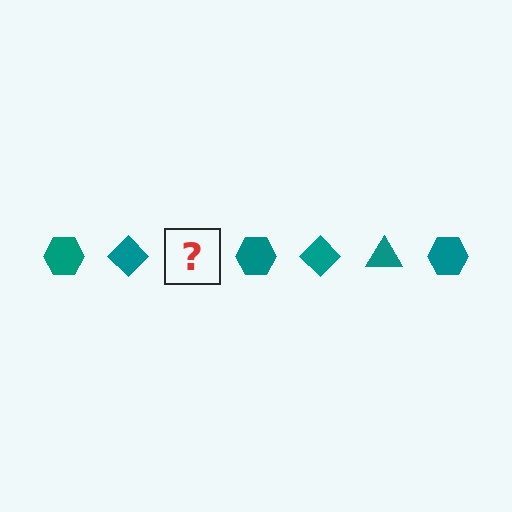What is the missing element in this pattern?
The missing element is a teal triangle.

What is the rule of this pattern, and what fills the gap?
The rule is that the pattern cycles through hexagon, diamond, triangle shapes in teal. The gap should be filled with a teal triangle.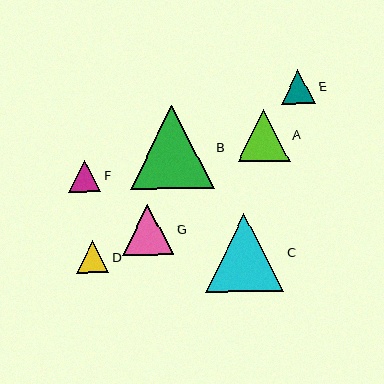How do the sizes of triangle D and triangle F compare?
Triangle D and triangle F are approximately the same size.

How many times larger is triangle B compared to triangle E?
Triangle B is approximately 2.5 times the size of triangle E.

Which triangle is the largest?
Triangle B is the largest with a size of approximately 83 pixels.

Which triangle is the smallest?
Triangle F is the smallest with a size of approximately 32 pixels.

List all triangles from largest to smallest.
From largest to smallest: B, C, A, G, E, D, F.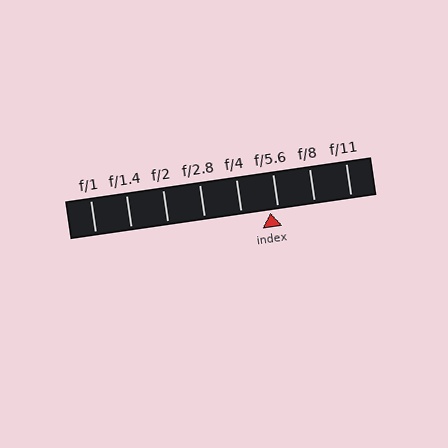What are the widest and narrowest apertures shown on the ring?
The widest aperture shown is f/1 and the narrowest is f/11.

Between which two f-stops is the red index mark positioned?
The index mark is between f/4 and f/5.6.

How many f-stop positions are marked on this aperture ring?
There are 8 f-stop positions marked.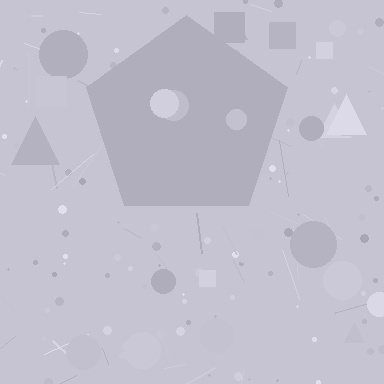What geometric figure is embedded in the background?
A pentagon is embedded in the background.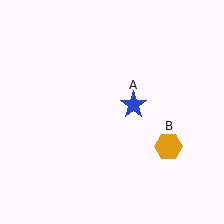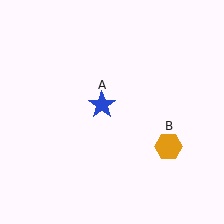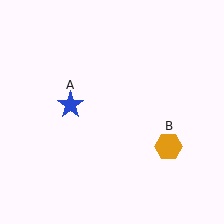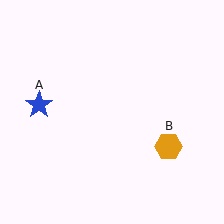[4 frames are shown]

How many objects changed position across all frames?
1 object changed position: blue star (object A).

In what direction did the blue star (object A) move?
The blue star (object A) moved left.